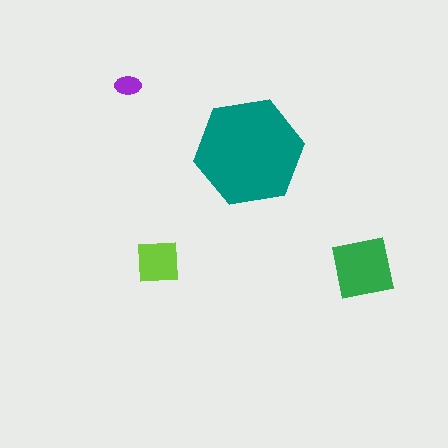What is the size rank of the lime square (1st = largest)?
3rd.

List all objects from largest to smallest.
The teal hexagon, the green square, the lime square, the purple ellipse.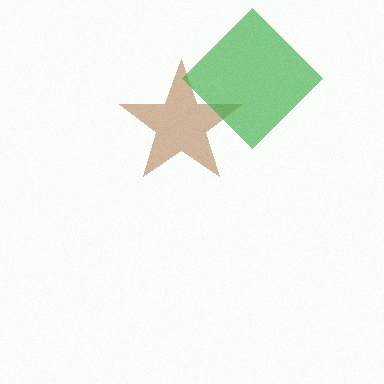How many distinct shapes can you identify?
There are 2 distinct shapes: a brown star, a green diamond.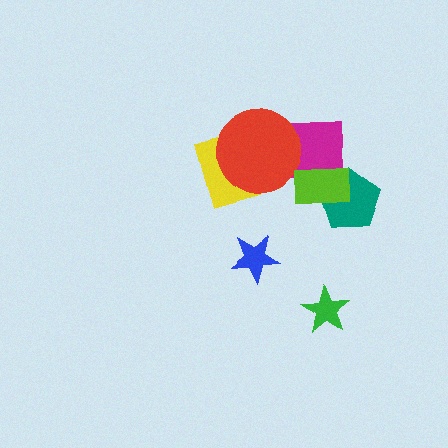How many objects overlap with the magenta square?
2 objects overlap with the magenta square.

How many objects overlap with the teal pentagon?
1 object overlaps with the teal pentagon.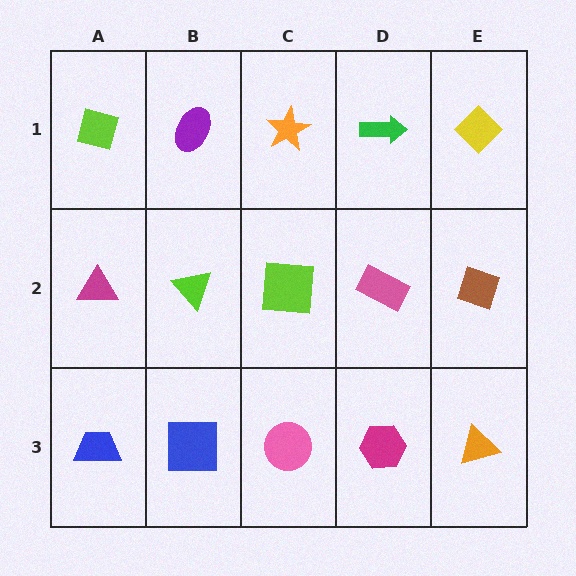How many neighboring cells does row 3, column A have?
2.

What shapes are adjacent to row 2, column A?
A lime square (row 1, column A), a blue trapezoid (row 3, column A), a lime triangle (row 2, column B).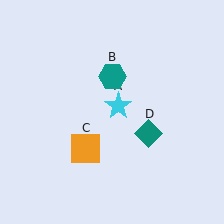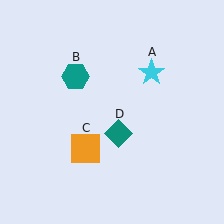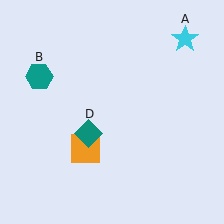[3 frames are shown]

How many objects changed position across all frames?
3 objects changed position: cyan star (object A), teal hexagon (object B), teal diamond (object D).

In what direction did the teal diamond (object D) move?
The teal diamond (object D) moved left.